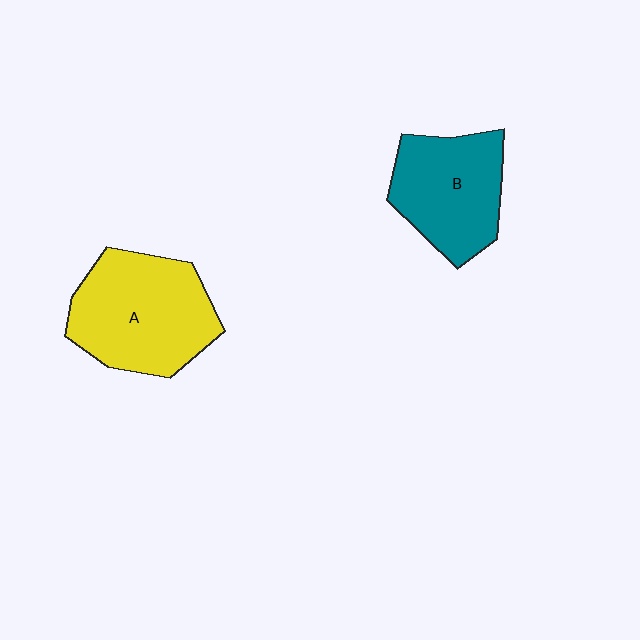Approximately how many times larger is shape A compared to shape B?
Approximately 1.2 times.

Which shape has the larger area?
Shape A (yellow).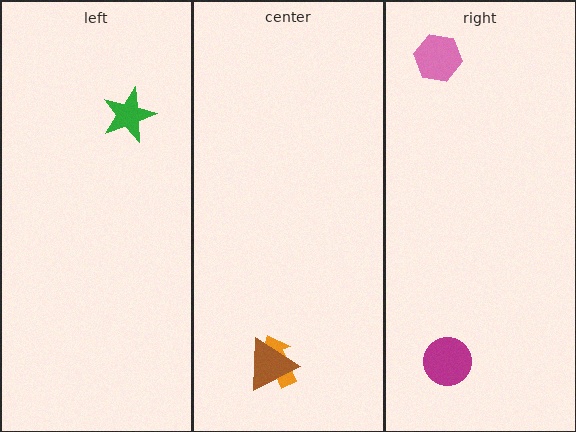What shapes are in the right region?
The magenta circle, the pink hexagon.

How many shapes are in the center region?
2.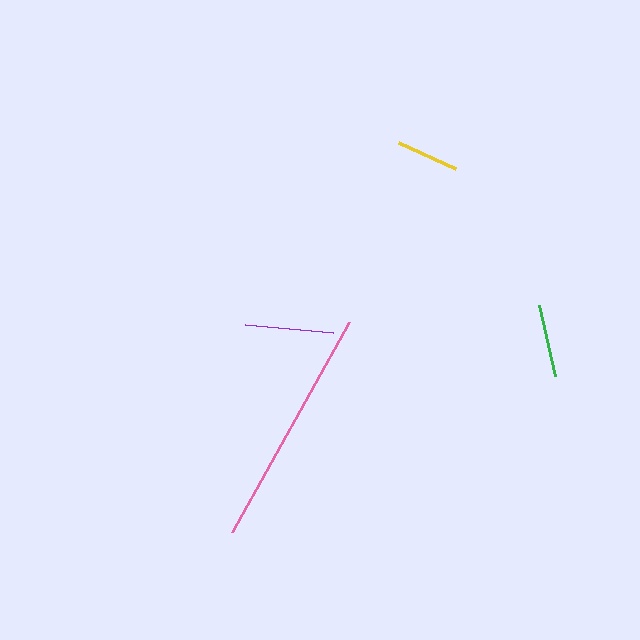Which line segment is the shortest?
The yellow line is the shortest at approximately 63 pixels.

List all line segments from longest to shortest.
From longest to shortest: pink, purple, green, yellow.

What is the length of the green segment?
The green segment is approximately 74 pixels long.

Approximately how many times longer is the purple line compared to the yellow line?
The purple line is approximately 1.4 times the length of the yellow line.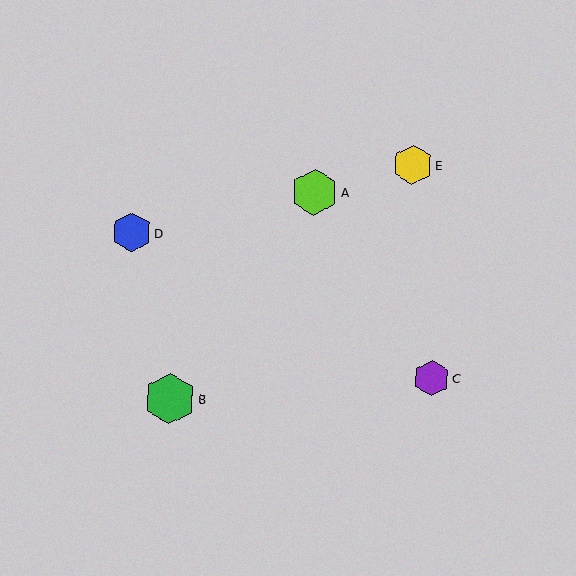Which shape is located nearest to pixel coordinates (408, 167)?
The yellow hexagon (labeled E) at (413, 165) is nearest to that location.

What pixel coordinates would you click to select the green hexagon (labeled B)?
Click at (170, 399) to select the green hexagon B.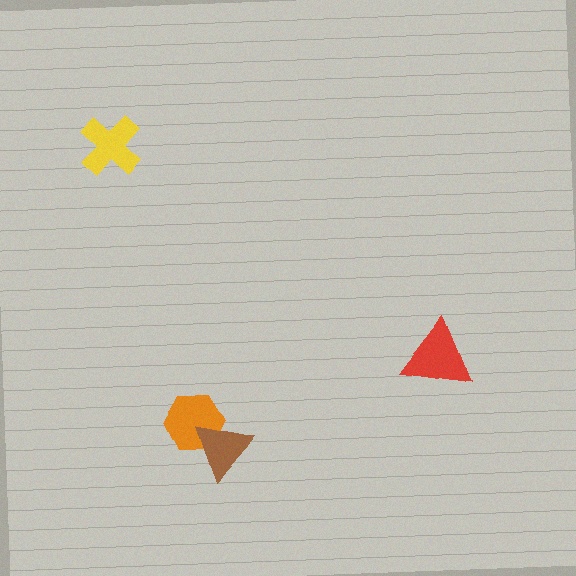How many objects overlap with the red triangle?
0 objects overlap with the red triangle.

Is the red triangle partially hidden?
No, no other shape covers it.